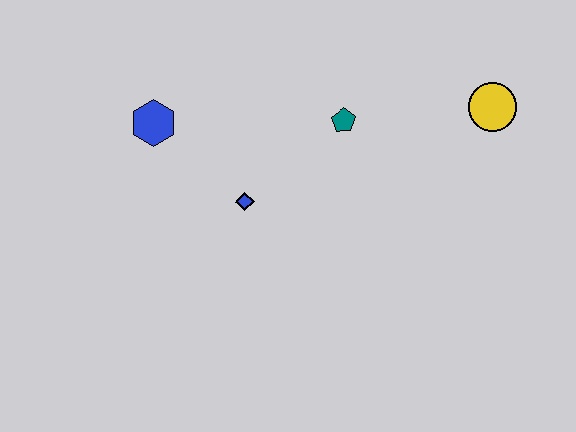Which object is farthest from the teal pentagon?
The blue hexagon is farthest from the teal pentagon.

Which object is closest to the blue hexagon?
The blue diamond is closest to the blue hexagon.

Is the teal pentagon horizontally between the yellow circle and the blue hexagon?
Yes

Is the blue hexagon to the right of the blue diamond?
No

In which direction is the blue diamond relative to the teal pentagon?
The blue diamond is to the left of the teal pentagon.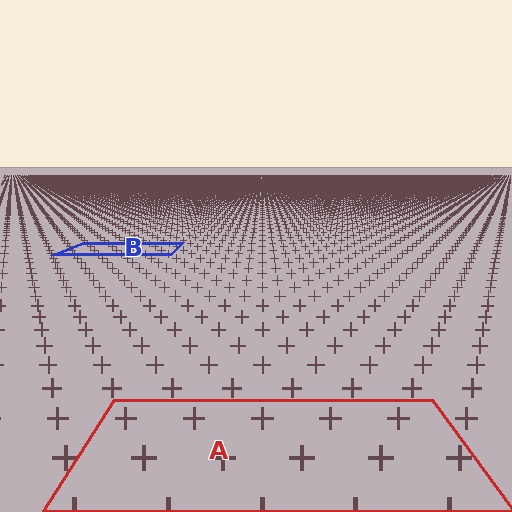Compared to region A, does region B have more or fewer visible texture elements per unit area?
Region B has more texture elements per unit area — they are packed more densely because it is farther away.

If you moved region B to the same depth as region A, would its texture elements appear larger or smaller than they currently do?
They would appear larger. At a closer depth, the same texture elements are projected at a bigger on-screen size.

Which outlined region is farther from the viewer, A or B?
Region B is farther from the viewer — the texture elements inside it appear smaller and more densely packed.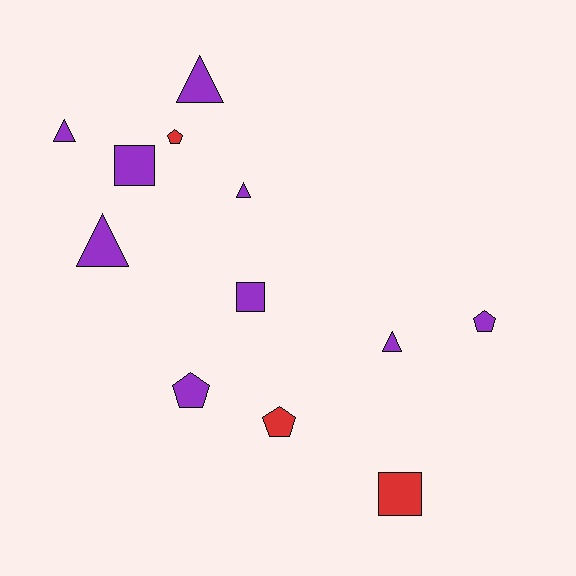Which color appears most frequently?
Purple, with 9 objects.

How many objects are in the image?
There are 12 objects.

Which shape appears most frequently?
Triangle, with 5 objects.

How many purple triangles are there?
There are 5 purple triangles.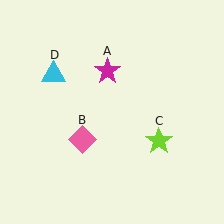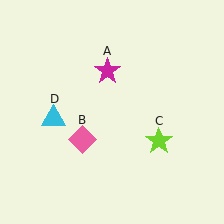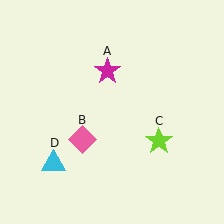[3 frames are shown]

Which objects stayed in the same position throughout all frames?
Magenta star (object A) and pink diamond (object B) and lime star (object C) remained stationary.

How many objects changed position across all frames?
1 object changed position: cyan triangle (object D).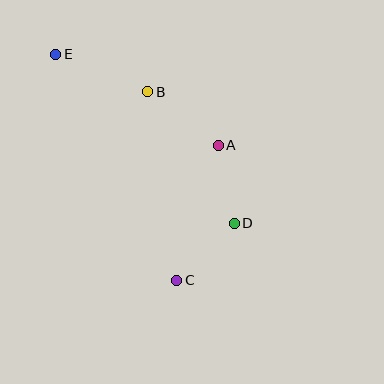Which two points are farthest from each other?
Points C and E are farthest from each other.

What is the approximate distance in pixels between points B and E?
The distance between B and E is approximately 100 pixels.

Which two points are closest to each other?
Points A and D are closest to each other.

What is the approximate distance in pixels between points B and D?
The distance between B and D is approximately 157 pixels.